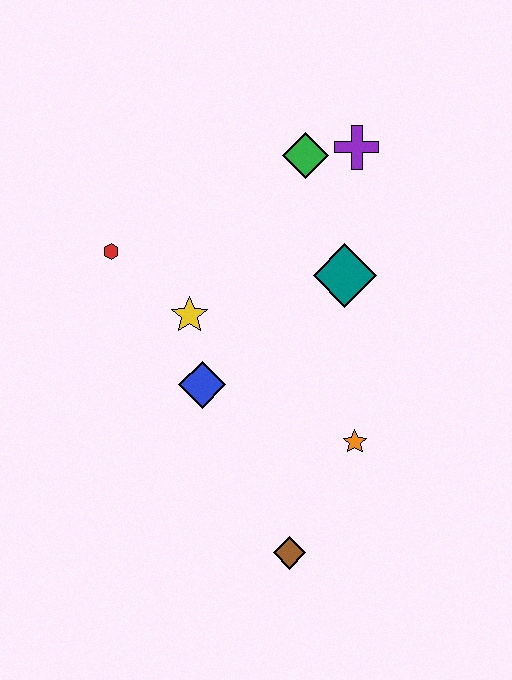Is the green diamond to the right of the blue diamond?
Yes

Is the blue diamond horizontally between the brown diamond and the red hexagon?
Yes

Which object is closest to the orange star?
The brown diamond is closest to the orange star.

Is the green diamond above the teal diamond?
Yes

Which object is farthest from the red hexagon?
The brown diamond is farthest from the red hexagon.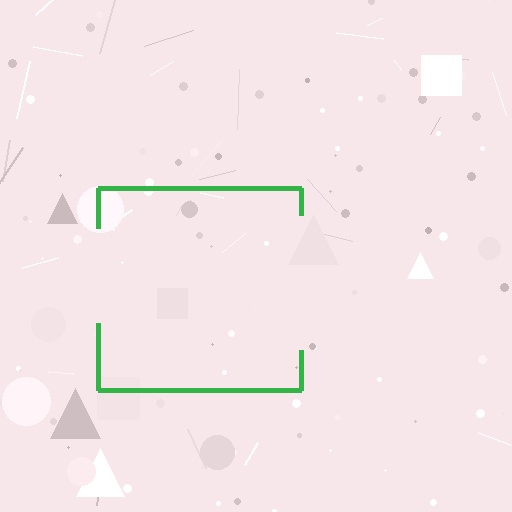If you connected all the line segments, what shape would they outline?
They would outline a square.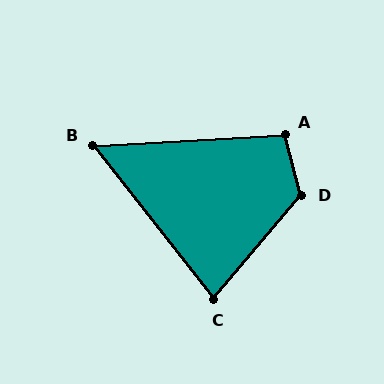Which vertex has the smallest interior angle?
B, at approximately 55 degrees.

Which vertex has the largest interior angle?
D, at approximately 125 degrees.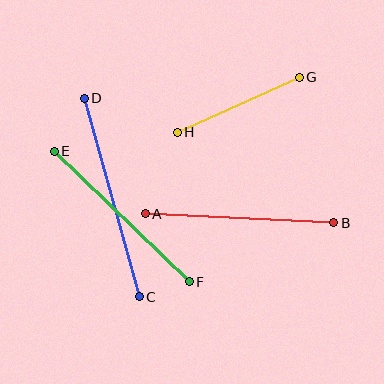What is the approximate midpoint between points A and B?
The midpoint is at approximately (239, 218) pixels.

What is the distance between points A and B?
The distance is approximately 188 pixels.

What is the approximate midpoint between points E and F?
The midpoint is at approximately (122, 217) pixels.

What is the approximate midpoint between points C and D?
The midpoint is at approximately (112, 197) pixels.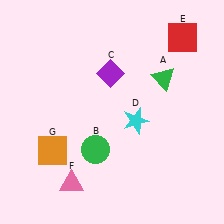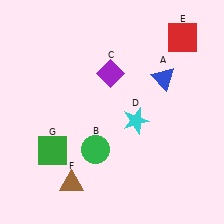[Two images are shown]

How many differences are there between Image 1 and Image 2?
There are 3 differences between the two images.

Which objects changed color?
A changed from green to blue. F changed from pink to brown. G changed from orange to green.